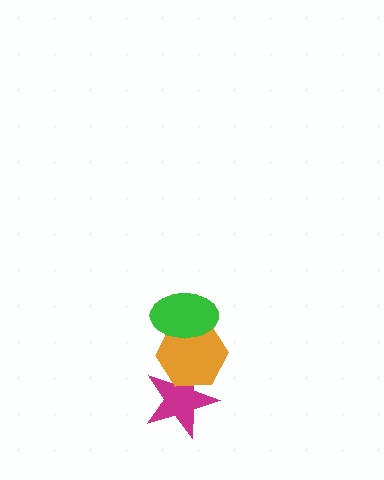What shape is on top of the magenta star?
The orange hexagon is on top of the magenta star.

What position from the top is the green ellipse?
The green ellipse is 1st from the top.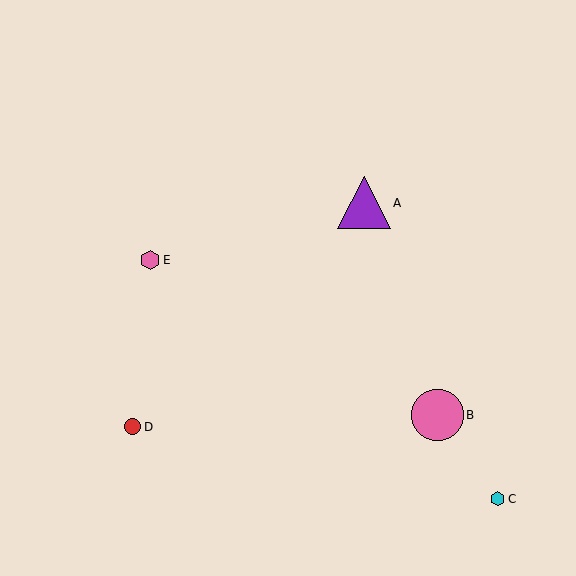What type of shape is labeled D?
Shape D is a red circle.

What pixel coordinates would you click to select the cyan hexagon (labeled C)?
Click at (498, 499) to select the cyan hexagon C.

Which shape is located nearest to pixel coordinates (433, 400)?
The pink circle (labeled B) at (437, 415) is nearest to that location.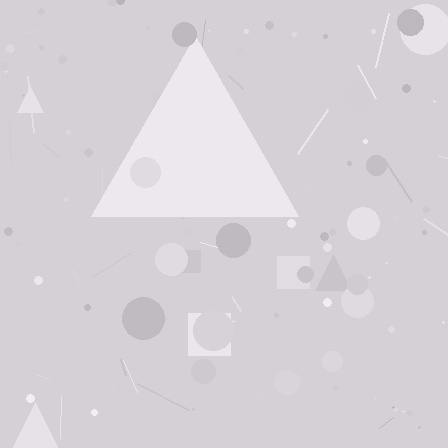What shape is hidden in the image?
A triangle is hidden in the image.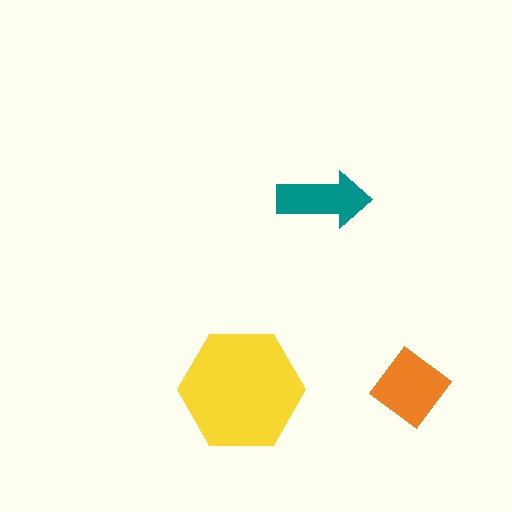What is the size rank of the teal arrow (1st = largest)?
3rd.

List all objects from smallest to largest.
The teal arrow, the orange diamond, the yellow hexagon.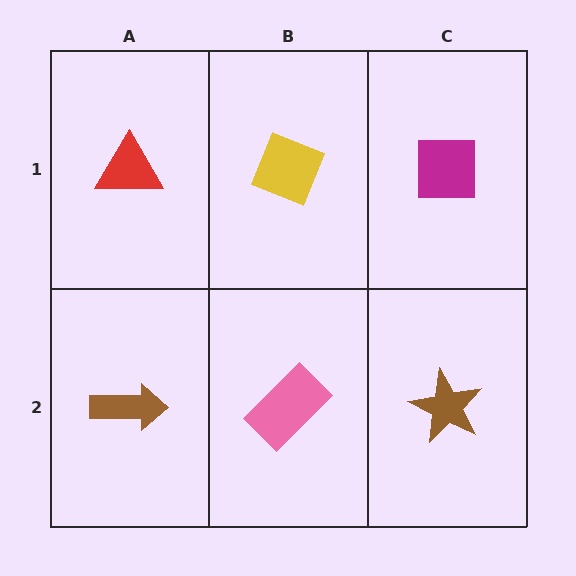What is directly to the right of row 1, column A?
A yellow diamond.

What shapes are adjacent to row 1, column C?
A brown star (row 2, column C), a yellow diamond (row 1, column B).